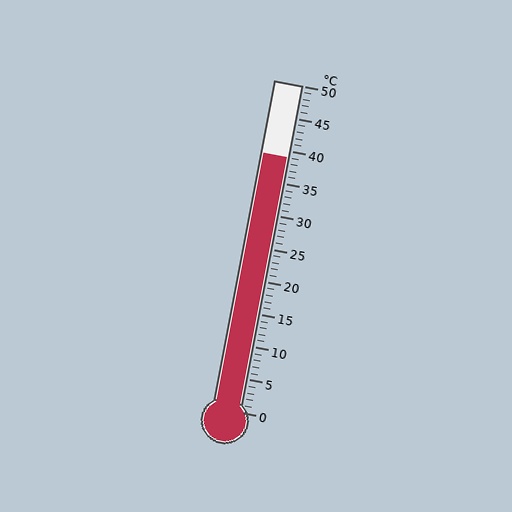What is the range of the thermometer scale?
The thermometer scale ranges from 0°C to 50°C.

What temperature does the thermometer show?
The thermometer shows approximately 39°C.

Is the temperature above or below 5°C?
The temperature is above 5°C.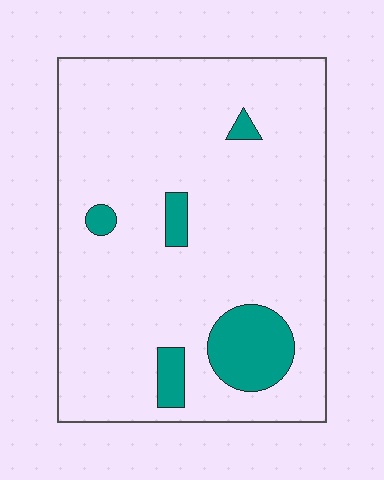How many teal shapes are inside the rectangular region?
5.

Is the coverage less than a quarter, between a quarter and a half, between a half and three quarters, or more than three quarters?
Less than a quarter.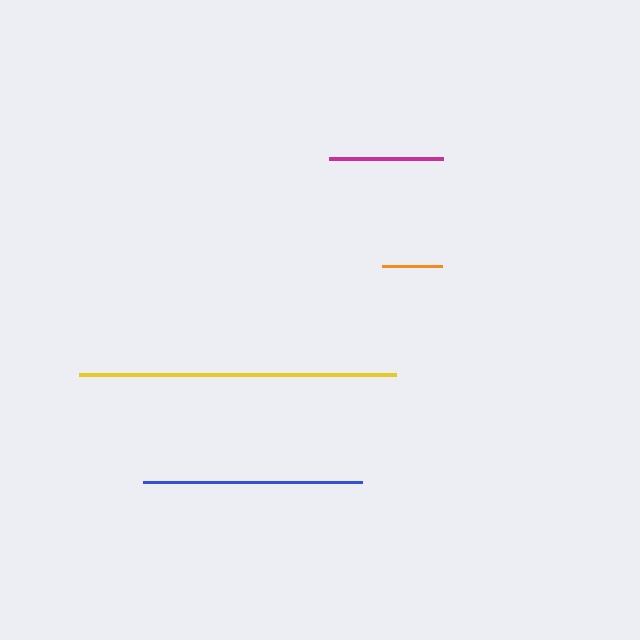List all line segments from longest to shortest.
From longest to shortest: yellow, blue, magenta, orange.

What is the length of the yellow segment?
The yellow segment is approximately 317 pixels long.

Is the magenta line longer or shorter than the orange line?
The magenta line is longer than the orange line.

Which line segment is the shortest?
The orange line is the shortest at approximately 61 pixels.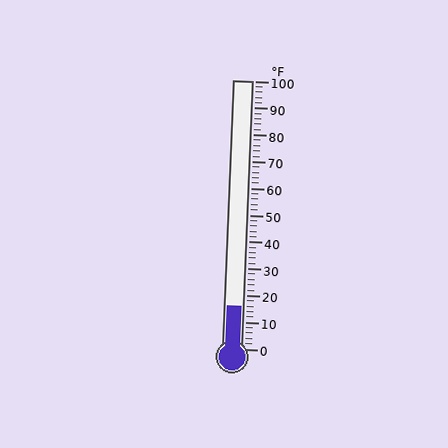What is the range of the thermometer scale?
The thermometer scale ranges from 0°F to 100°F.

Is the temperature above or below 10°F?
The temperature is above 10°F.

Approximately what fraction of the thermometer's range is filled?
The thermometer is filled to approximately 15% of its range.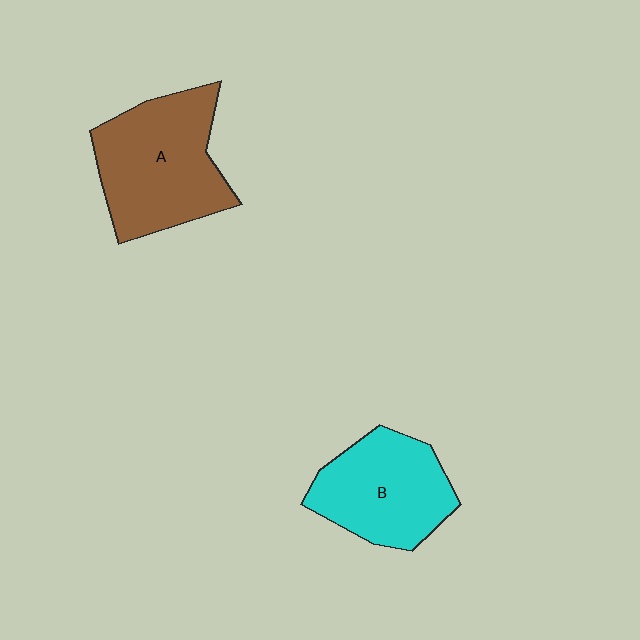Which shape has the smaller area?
Shape B (cyan).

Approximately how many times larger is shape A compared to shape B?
Approximately 1.2 times.